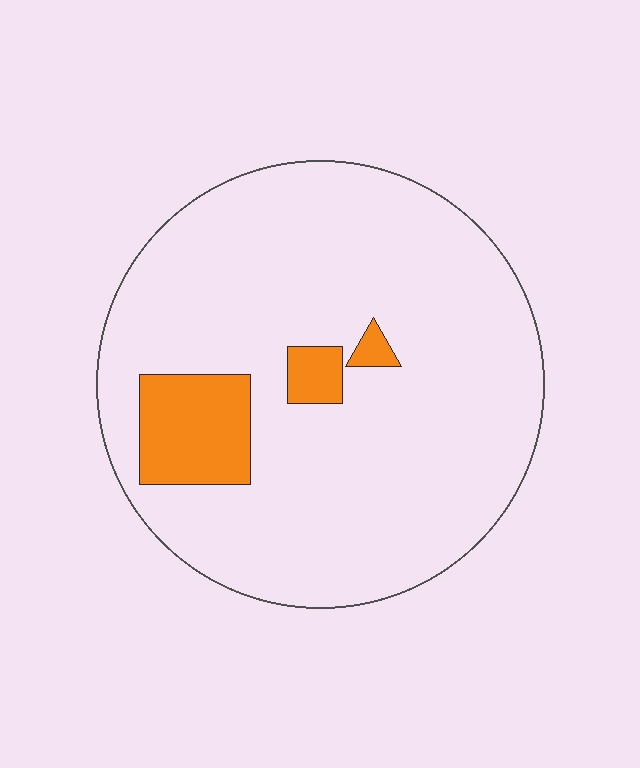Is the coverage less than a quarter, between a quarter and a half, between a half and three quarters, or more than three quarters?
Less than a quarter.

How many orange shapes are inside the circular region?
3.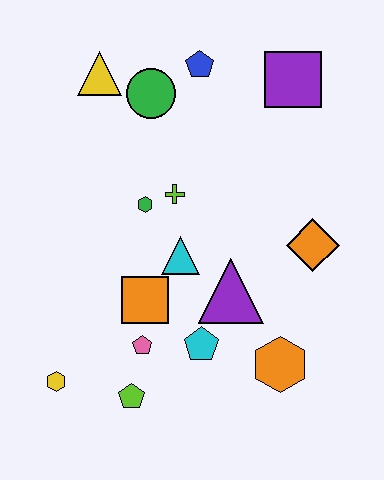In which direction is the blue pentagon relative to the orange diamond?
The blue pentagon is above the orange diamond.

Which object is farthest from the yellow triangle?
The orange hexagon is farthest from the yellow triangle.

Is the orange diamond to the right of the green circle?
Yes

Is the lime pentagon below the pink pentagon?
Yes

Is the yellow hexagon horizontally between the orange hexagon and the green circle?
No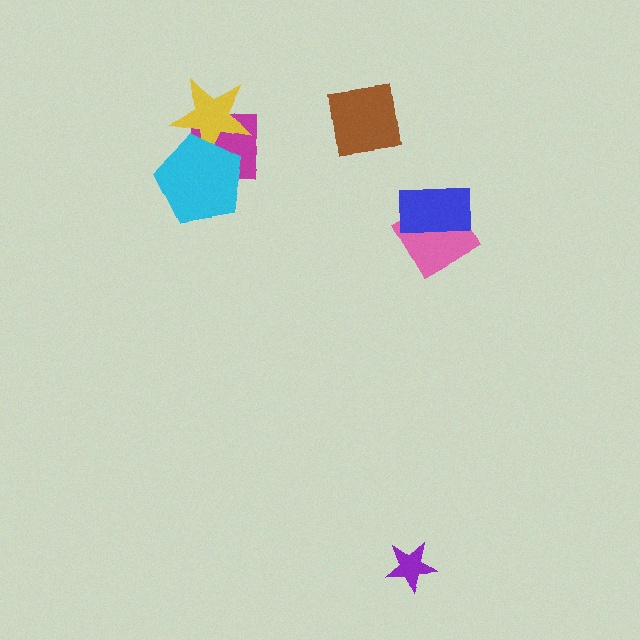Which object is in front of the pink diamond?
The blue rectangle is in front of the pink diamond.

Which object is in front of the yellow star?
The cyan pentagon is in front of the yellow star.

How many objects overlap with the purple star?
0 objects overlap with the purple star.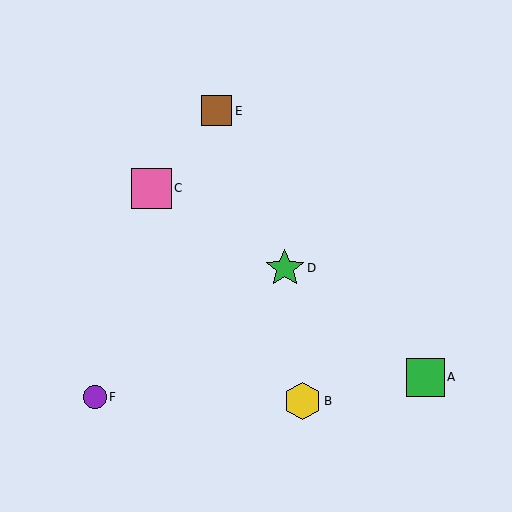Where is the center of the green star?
The center of the green star is at (285, 268).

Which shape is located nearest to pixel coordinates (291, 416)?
The yellow hexagon (labeled B) at (303, 401) is nearest to that location.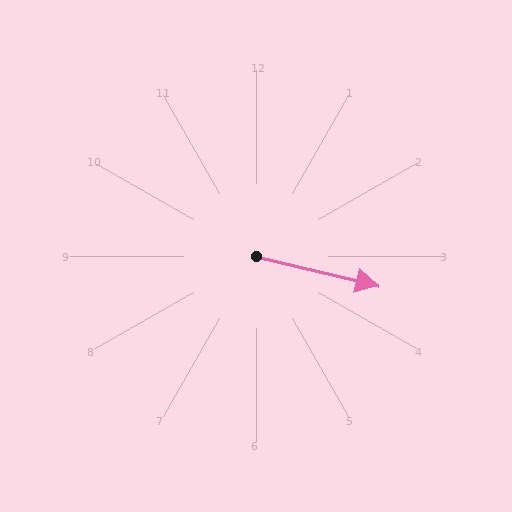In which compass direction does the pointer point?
East.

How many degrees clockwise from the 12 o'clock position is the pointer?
Approximately 104 degrees.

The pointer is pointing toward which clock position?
Roughly 3 o'clock.